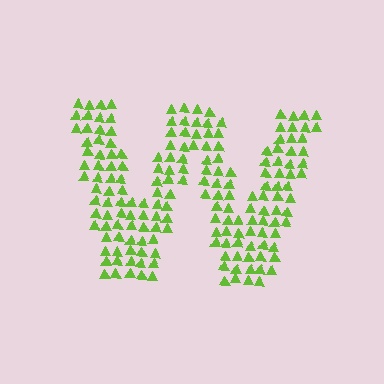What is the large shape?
The large shape is the letter W.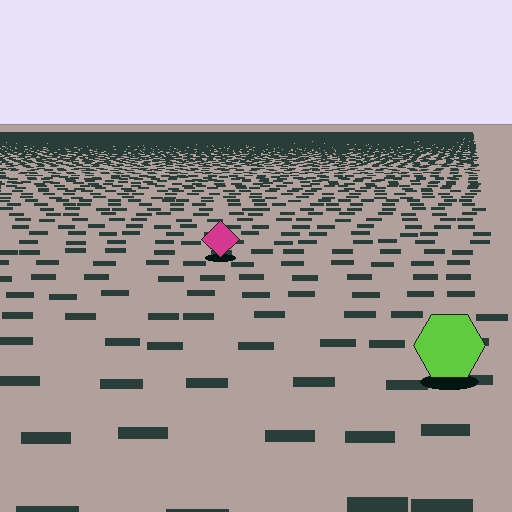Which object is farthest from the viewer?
The magenta diamond is farthest from the viewer. It appears smaller and the ground texture around it is denser.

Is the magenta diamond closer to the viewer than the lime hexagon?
No. The lime hexagon is closer — you can tell from the texture gradient: the ground texture is coarser near it.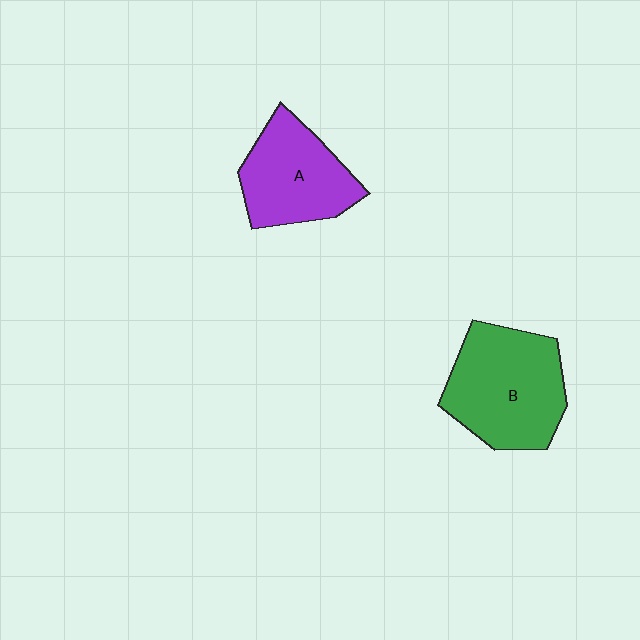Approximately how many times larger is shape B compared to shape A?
Approximately 1.3 times.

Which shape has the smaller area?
Shape A (purple).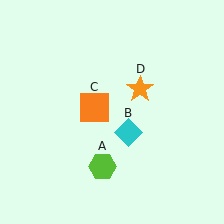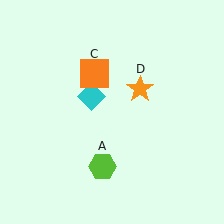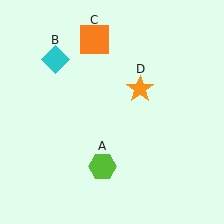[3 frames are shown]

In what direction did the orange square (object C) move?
The orange square (object C) moved up.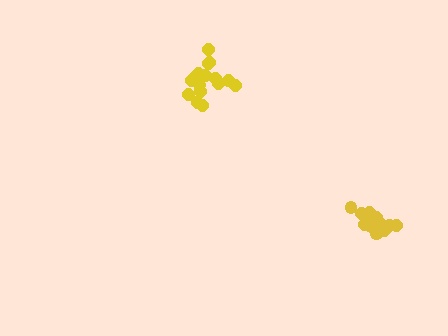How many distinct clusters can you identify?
There are 2 distinct clusters.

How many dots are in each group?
Group 1: 16 dots, Group 2: 16 dots (32 total).